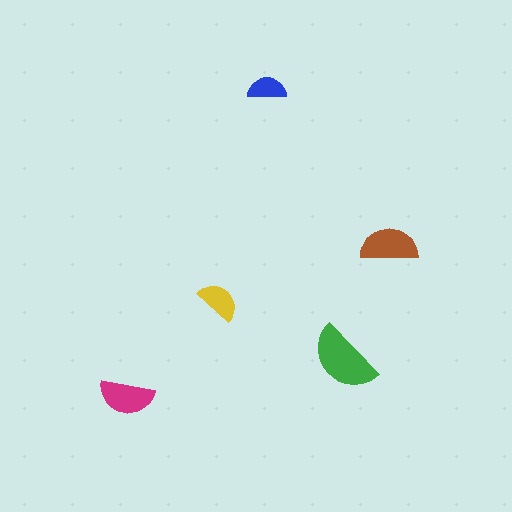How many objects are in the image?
There are 5 objects in the image.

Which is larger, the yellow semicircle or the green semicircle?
The green one.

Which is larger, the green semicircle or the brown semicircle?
The green one.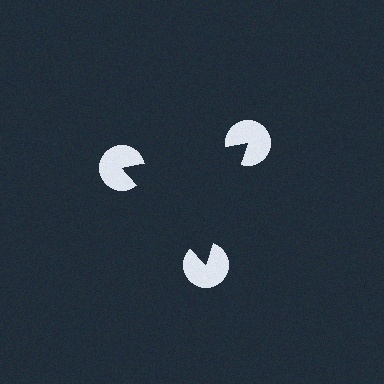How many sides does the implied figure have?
3 sides.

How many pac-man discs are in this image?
There are 3 — one at each vertex of the illusory triangle.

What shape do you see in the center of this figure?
An illusory triangle — its edges are inferred from the aligned wedge cuts in the pac-man discs, not physically drawn.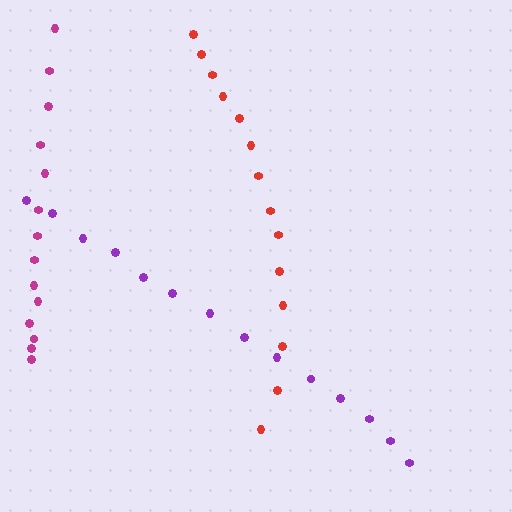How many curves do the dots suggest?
There are 3 distinct paths.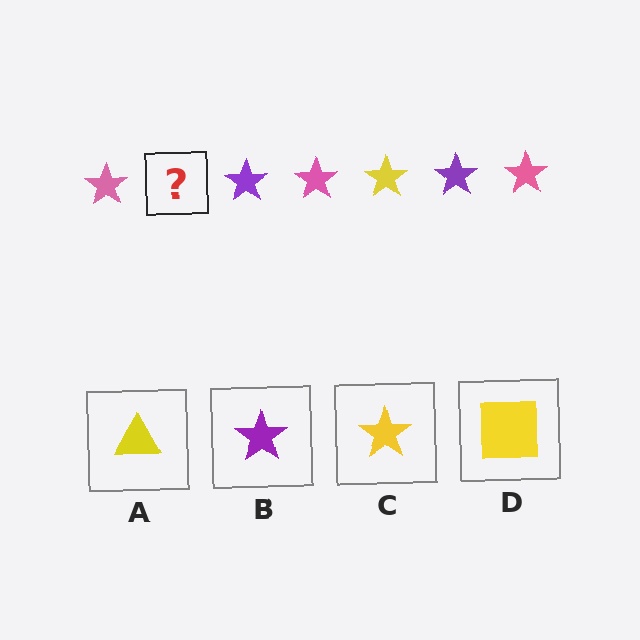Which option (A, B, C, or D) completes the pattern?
C.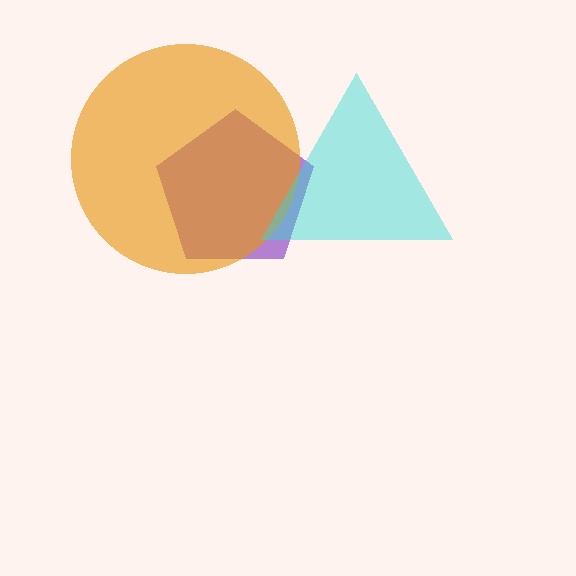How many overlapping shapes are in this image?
There are 3 overlapping shapes in the image.